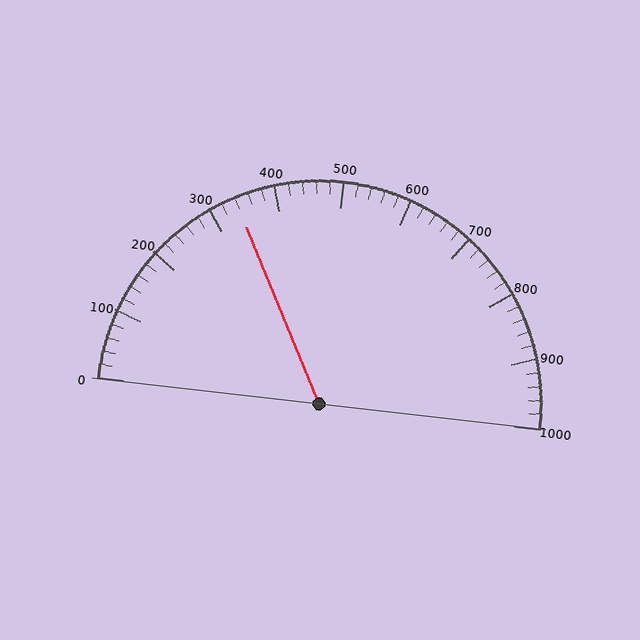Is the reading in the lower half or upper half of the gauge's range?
The reading is in the lower half of the range (0 to 1000).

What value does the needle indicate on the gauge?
The needle indicates approximately 340.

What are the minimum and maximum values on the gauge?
The gauge ranges from 0 to 1000.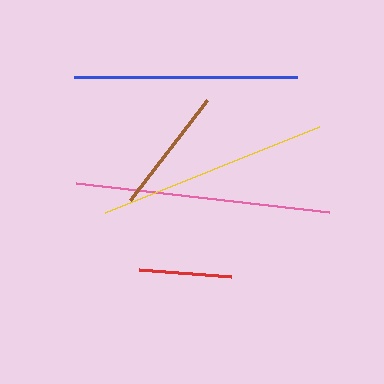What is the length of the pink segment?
The pink segment is approximately 254 pixels long.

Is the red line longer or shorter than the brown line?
The brown line is longer than the red line.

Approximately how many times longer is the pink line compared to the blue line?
The pink line is approximately 1.1 times the length of the blue line.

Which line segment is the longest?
The pink line is the longest at approximately 254 pixels.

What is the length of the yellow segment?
The yellow segment is approximately 231 pixels long.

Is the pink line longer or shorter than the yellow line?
The pink line is longer than the yellow line.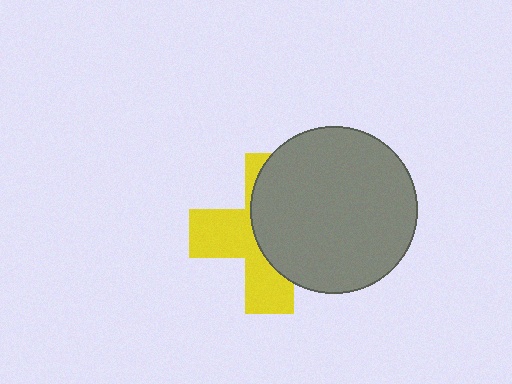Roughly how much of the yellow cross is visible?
About half of it is visible (roughly 46%).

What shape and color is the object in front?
The object in front is a gray circle.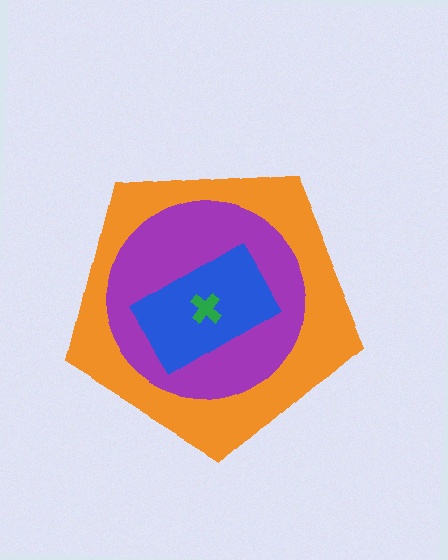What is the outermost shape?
The orange pentagon.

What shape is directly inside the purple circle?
The blue rectangle.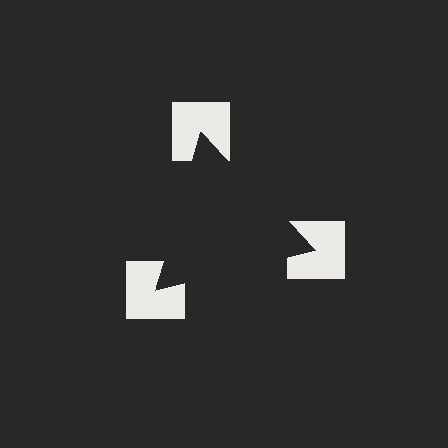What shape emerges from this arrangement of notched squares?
An illusory triangle — its edges are inferred from the aligned wedge cuts in the notched squares, not physically drawn.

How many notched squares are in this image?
There are 3 — one at each vertex of the illusory triangle.